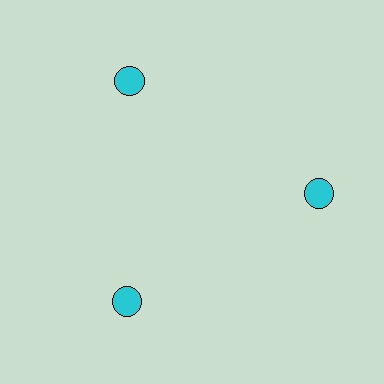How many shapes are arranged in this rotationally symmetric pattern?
There are 3 shapes, arranged in 3 groups of 1.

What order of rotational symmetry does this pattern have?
This pattern has 3-fold rotational symmetry.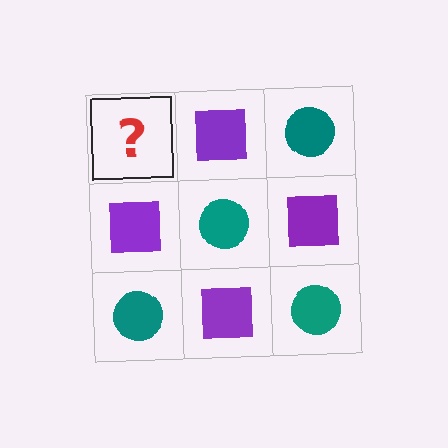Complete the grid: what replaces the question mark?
The question mark should be replaced with a teal circle.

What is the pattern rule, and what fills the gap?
The rule is that it alternates teal circle and purple square in a checkerboard pattern. The gap should be filled with a teal circle.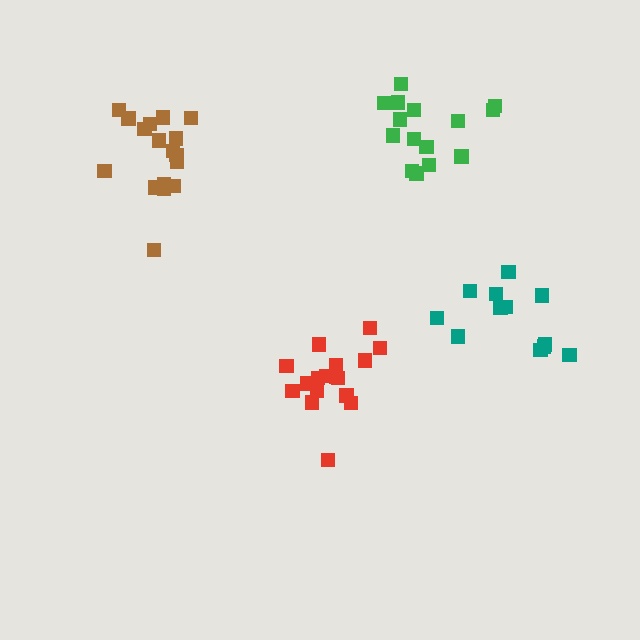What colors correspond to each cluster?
The clusters are colored: brown, red, green, teal.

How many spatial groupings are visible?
There are 4 spatial groupings.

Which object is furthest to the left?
The brown cluster is leftmost.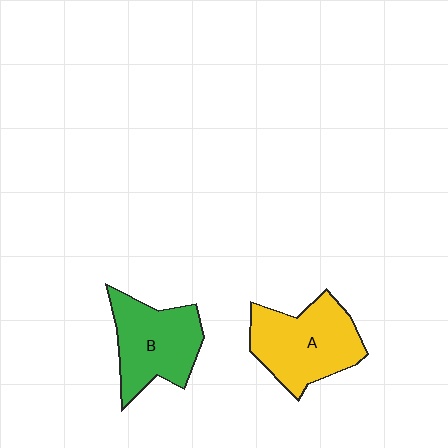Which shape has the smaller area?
Shape B (green).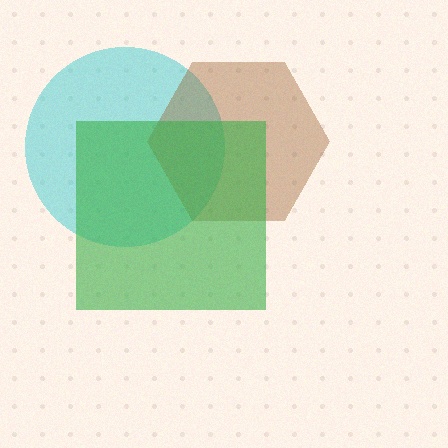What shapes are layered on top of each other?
The layered shapes are: a cyan circle, a brown hexagon, a green square.